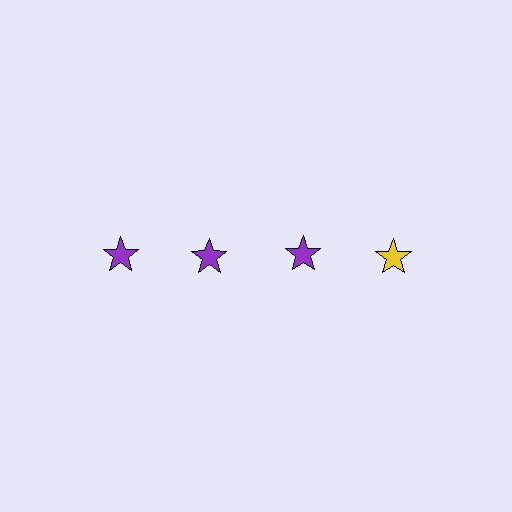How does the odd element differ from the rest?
It has a different color: yellow instead of purple.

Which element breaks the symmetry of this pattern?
The yellow star in the top row, second from right column breaks the symmetry. All other shapes are purple stars.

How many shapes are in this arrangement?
There are 4 shapes arranged in a grid pattern.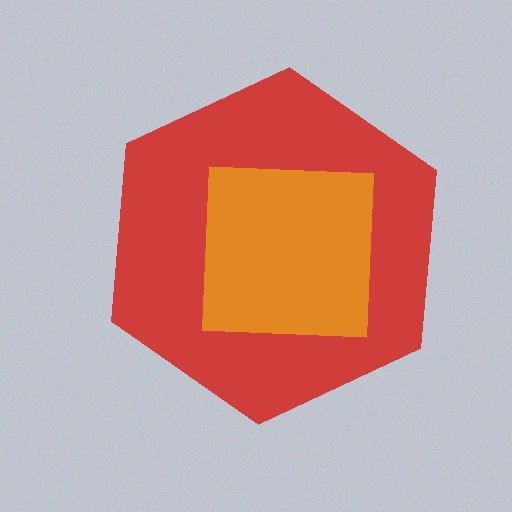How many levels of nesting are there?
2.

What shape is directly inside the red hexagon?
The orange square.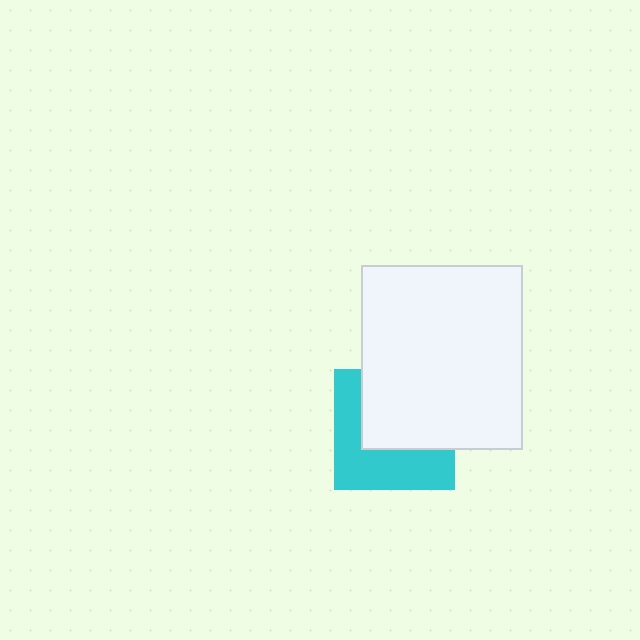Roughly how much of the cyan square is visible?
About half of it is visible (roughly 49%).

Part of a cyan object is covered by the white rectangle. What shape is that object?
It is a square.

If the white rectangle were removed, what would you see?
You would see the complete cyan square.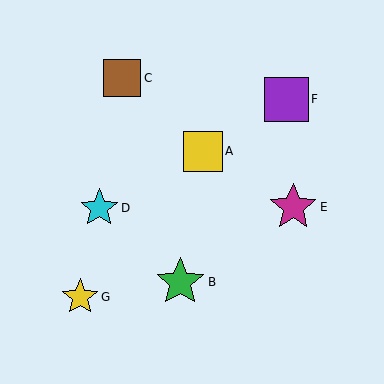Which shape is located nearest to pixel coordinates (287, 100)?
The purple square (labeled F) at (286, 99) is nearest to that location.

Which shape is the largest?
The green star (labeled B) is the largest.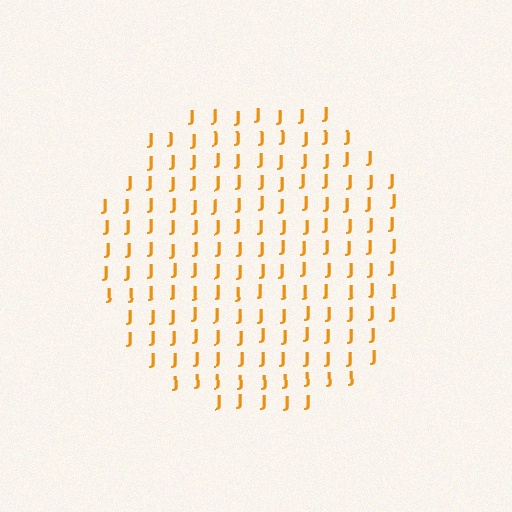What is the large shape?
The large shape is a circle.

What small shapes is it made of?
It is made of small letter J's.